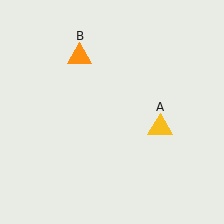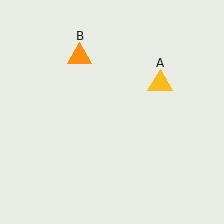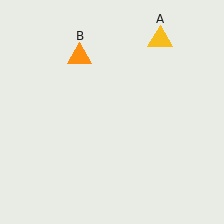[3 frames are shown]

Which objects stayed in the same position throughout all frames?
Orange triangle (object B) remained stationary.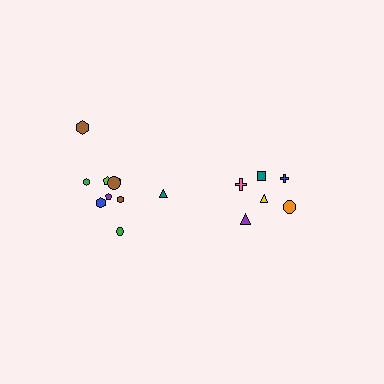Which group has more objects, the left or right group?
The left group.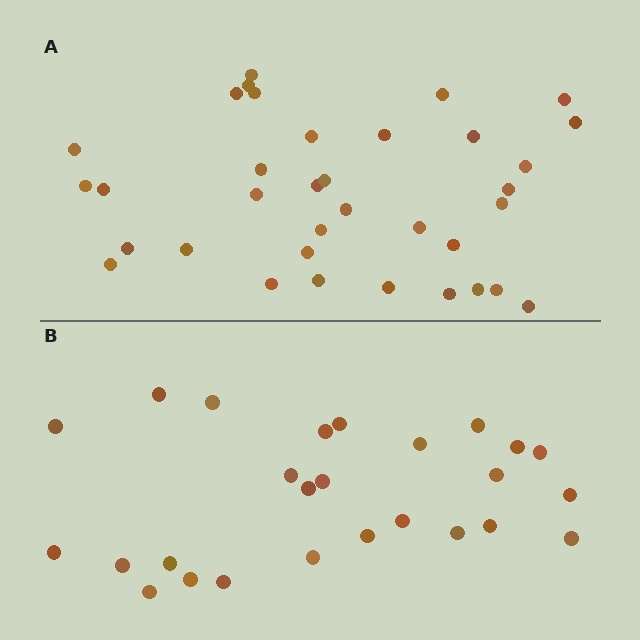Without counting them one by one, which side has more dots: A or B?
Region A (the top region) has more dots.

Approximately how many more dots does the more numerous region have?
Region A has roughly 8 or so more dots than region B.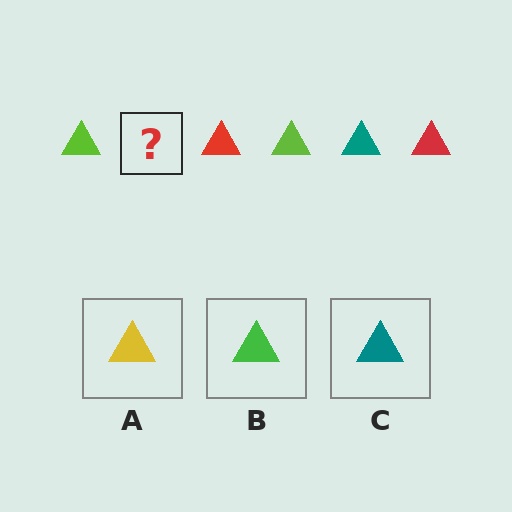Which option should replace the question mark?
Option C.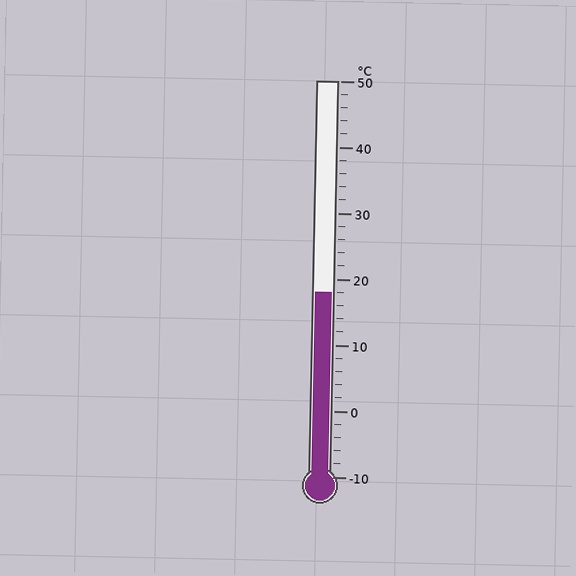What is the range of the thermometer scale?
The thermometer scale ranges from -10°C to 50°C.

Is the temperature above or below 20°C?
The temperature is below 20°C.